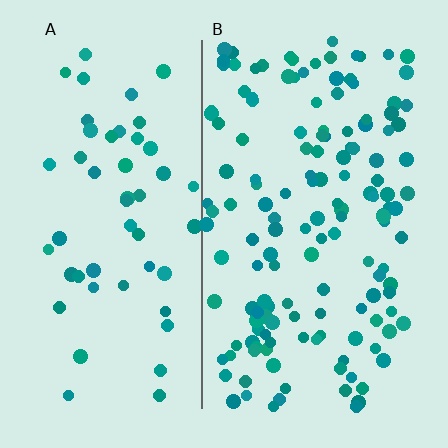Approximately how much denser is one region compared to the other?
Approximately 2.8× — region B over region A.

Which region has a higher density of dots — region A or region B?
B (the right).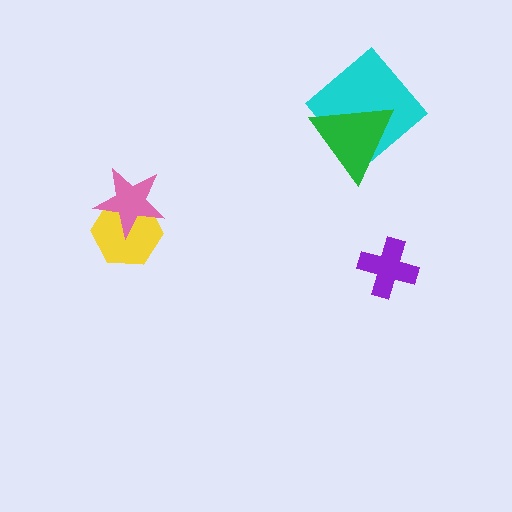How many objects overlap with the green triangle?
1 object overlaps with the green triangle.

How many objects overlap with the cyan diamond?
1 object overlaps with the cyan diamond.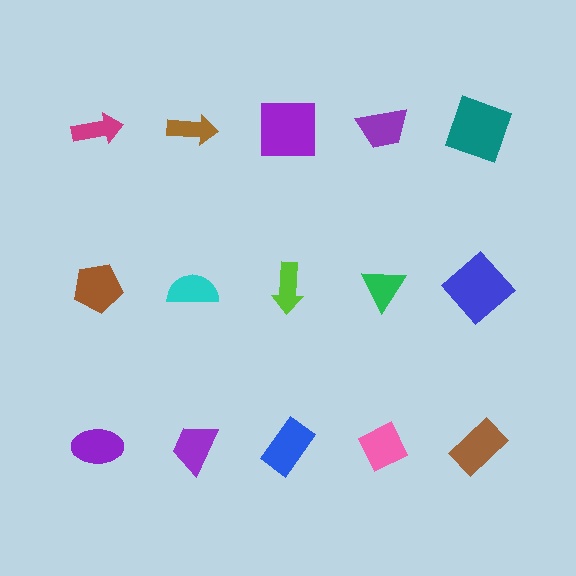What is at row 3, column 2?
A purple trapezoid.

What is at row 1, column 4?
A purple trapezoid.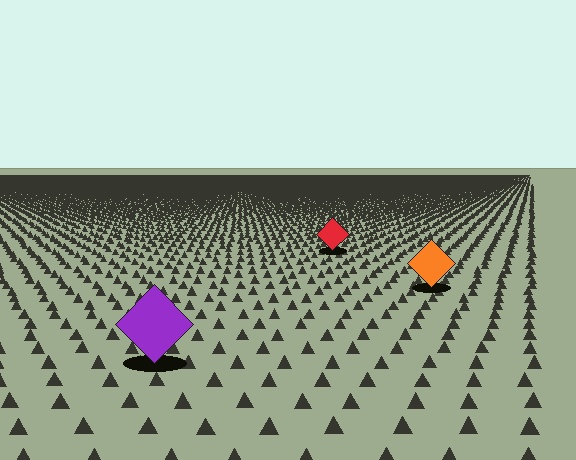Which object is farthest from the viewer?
The red diamond is farthest from the viewer. It appears smaller and the ground texture around it is denser.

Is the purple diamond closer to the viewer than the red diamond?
Yes. The purple diamond is closer — you can tell from the texture gradient: the ground texture is coarser near it.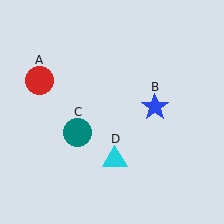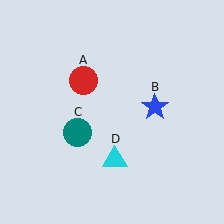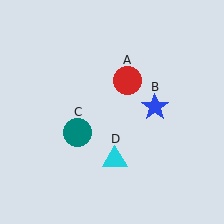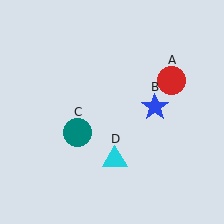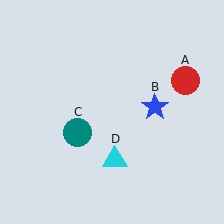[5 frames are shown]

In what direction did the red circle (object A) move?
The red circle (object A) moved right.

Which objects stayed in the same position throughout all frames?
Blue star (object B) and teal circle (object C) and cyan triangle (object D) remained stationary.